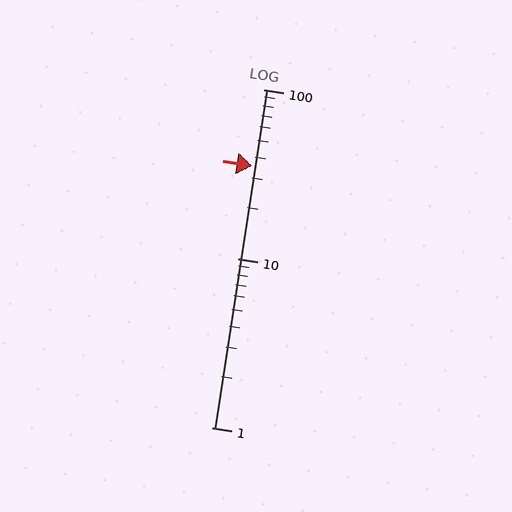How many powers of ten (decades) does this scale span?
The scale spans 2 decades, from 1 to 100.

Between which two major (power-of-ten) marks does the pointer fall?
The pointer is between 10 and 100.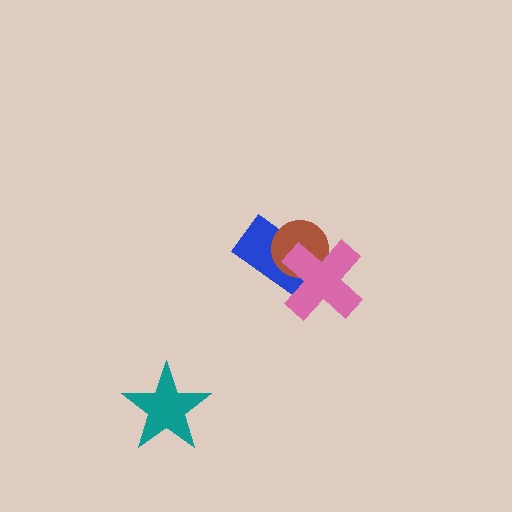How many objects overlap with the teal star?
0 objects overlap with the teal star.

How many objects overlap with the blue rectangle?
2 objects overlap with the blue rectangle.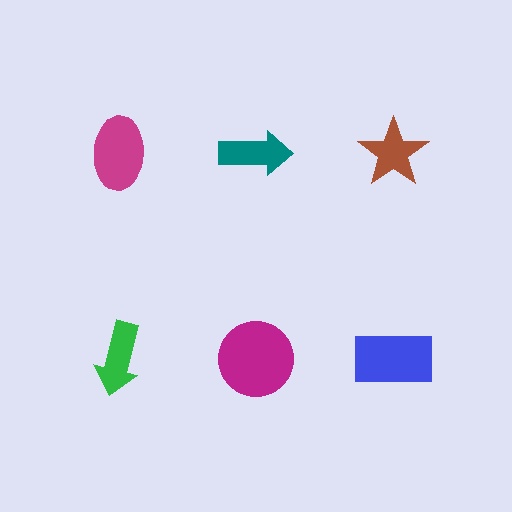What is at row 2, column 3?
A blue rectangle.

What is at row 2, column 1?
A green arrow.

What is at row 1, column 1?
A magenta ellipse.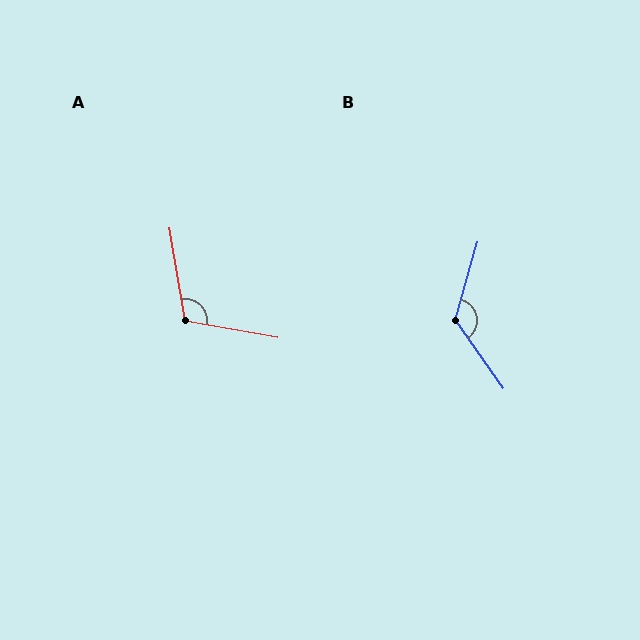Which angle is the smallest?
A, at approximately 109 degrees.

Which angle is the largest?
B, at approximately 129 degrees.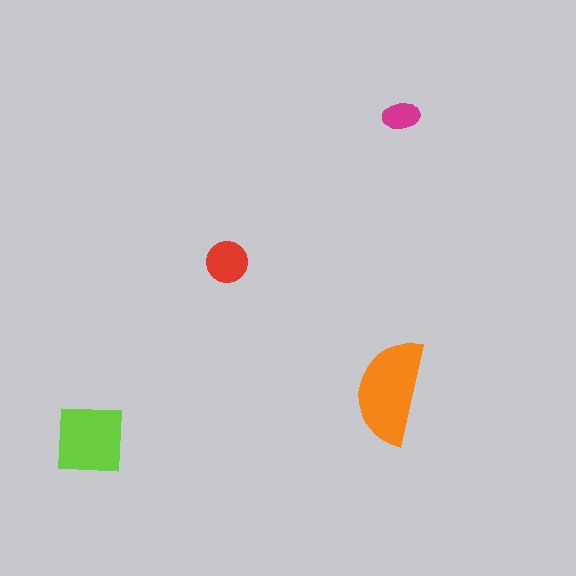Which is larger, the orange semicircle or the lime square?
The orange semicircle.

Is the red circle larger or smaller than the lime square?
Smaller.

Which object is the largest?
The orange semicircle.